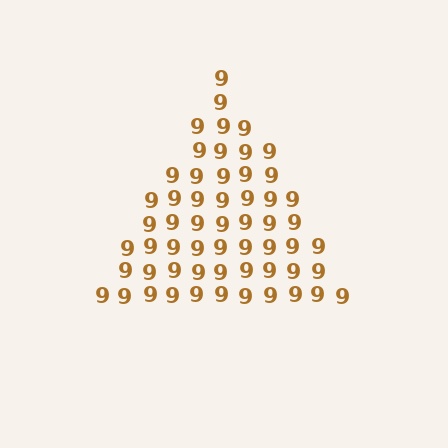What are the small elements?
The small elements are digit 9's.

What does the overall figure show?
The overall figure shows a triangle.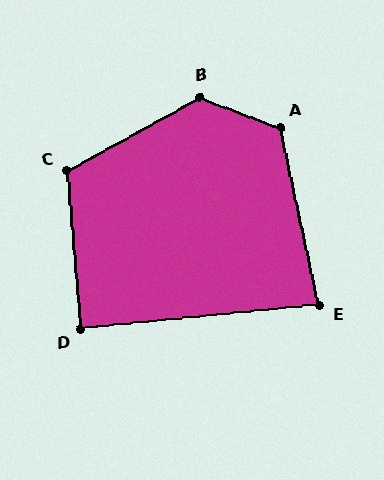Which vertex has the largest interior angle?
B, at approximately 130 degrees.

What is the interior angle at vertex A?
Approximately 123 degrees (obtuse).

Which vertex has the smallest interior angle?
E, at approximately 84 degrees.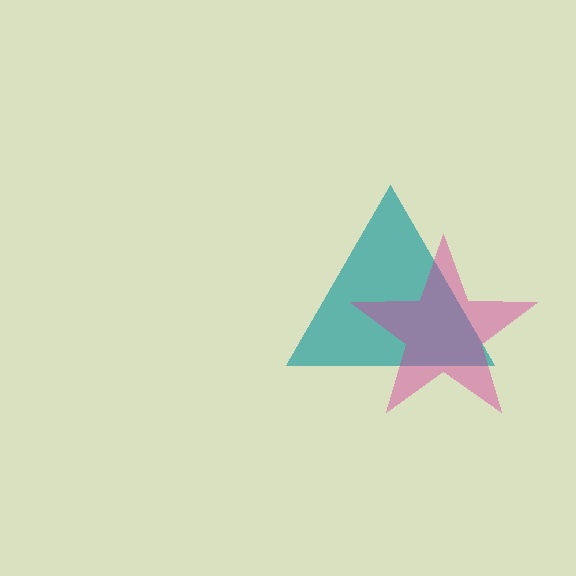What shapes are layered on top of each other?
The layered shapes are: a teal triangle, a magenta star.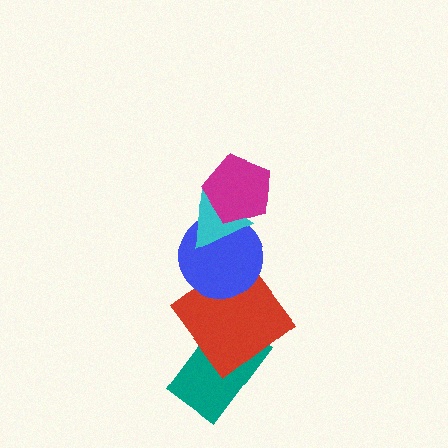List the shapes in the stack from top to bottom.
From top to bottom: the magenta pentagon, the cyan triangle, the blue circle, the red diamond, the teal rectangle.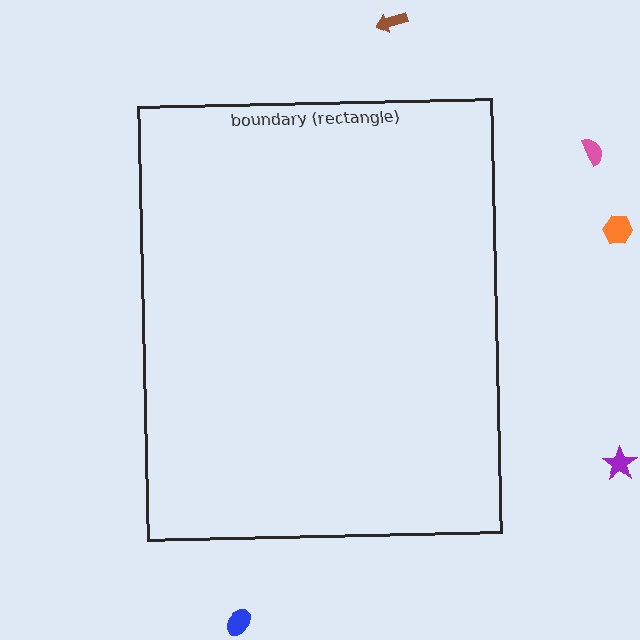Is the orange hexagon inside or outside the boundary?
Outside.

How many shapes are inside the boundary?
0 inside, 5 outside.